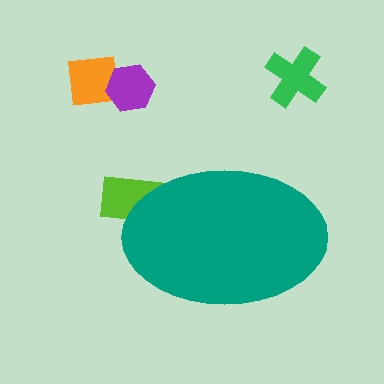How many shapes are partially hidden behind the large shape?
1 shape is partially hidden.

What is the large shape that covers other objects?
A teal ellipse.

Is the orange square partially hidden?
No, the orange square is fully visible.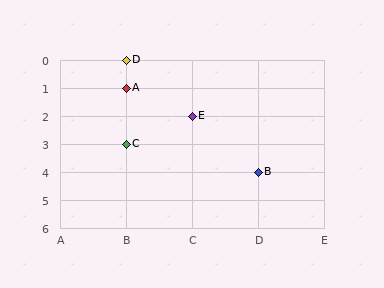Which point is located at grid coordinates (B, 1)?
Point A is at (B, 1).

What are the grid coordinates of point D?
Point D is at grid coordinates (B, 0).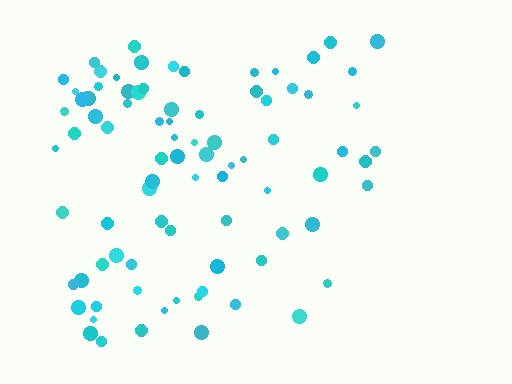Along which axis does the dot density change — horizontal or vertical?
Horizontal.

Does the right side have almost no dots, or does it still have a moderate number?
Still a moderate number, just noticeably fewer than the left.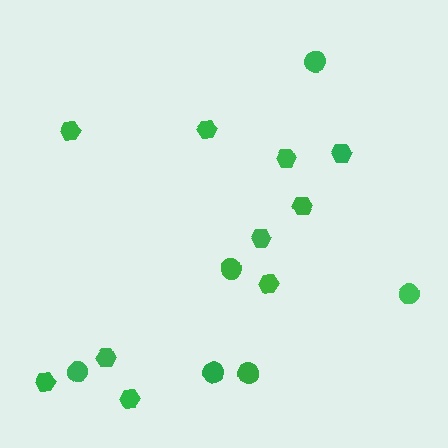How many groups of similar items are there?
There are 2 groups: one group of circles (6) and one group of hexagons (10).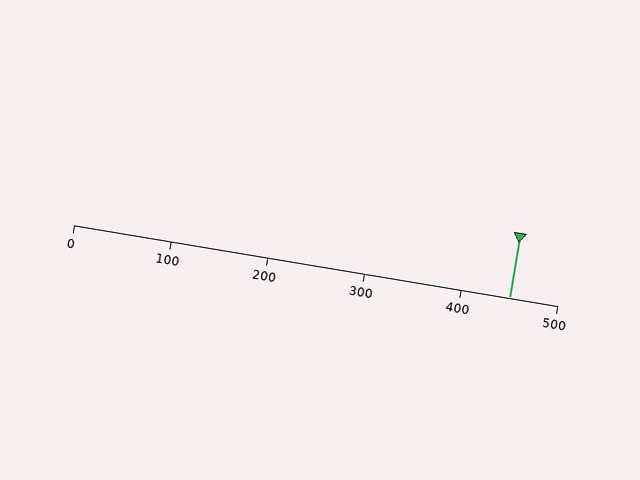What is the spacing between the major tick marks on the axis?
The major ticks are spaced 100 apart.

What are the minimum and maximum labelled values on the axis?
The axis runs from 0 to 500.